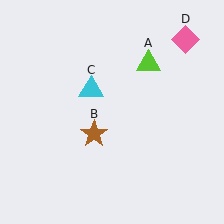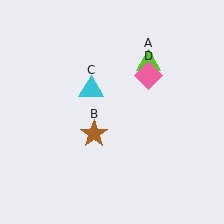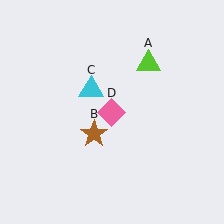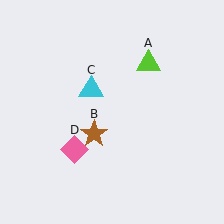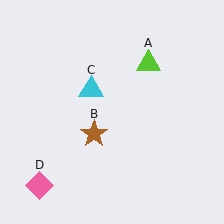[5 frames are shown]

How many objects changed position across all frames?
1 object changed position: pink diamond (object D).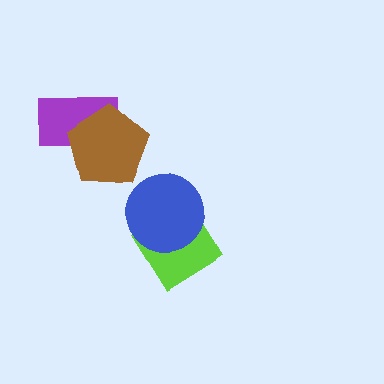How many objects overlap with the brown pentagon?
1 object overlaps with the brown pentagon.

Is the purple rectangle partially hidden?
Yes, it is partially covered by another shape.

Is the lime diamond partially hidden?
Yes, it is partially covered by another shape.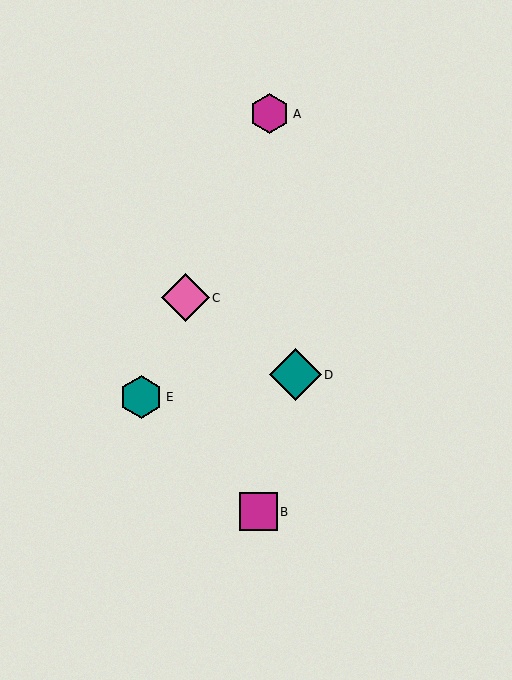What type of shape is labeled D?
Shape D is a teal diamond.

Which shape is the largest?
The teal diamond (labeled D) is the largest.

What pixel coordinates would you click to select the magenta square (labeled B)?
Click at (258, 512) to select the magenta square B.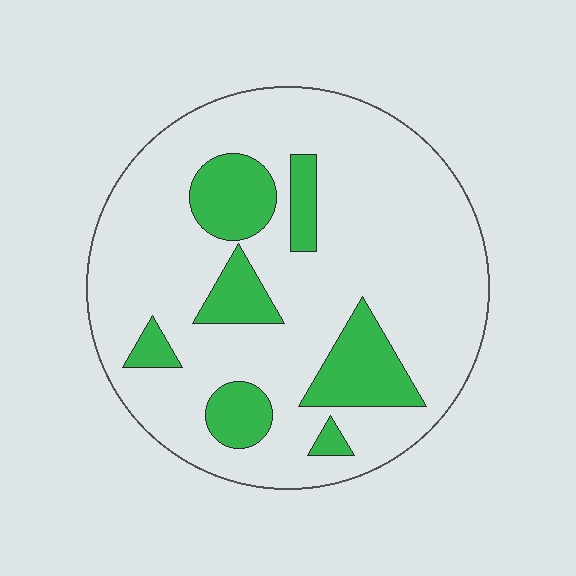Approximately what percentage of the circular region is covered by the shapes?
Approximately 20%.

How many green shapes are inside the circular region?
7.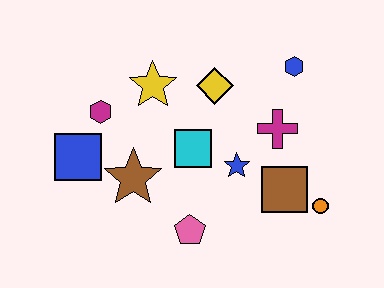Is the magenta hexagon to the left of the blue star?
Yes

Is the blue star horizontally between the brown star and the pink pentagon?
No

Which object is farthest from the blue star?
The blue square is farthest from the blue star.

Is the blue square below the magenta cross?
Yes